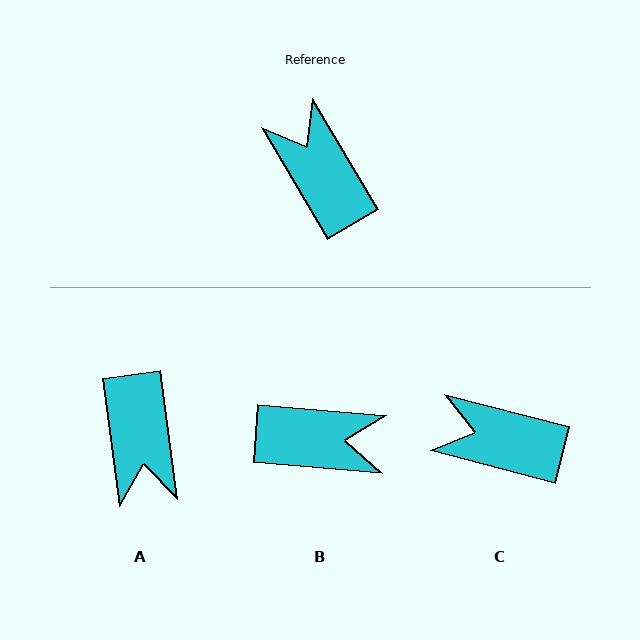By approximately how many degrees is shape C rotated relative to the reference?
Approximately 45 degrees counter-clockwise.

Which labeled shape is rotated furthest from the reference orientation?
A, about 157 degrees away.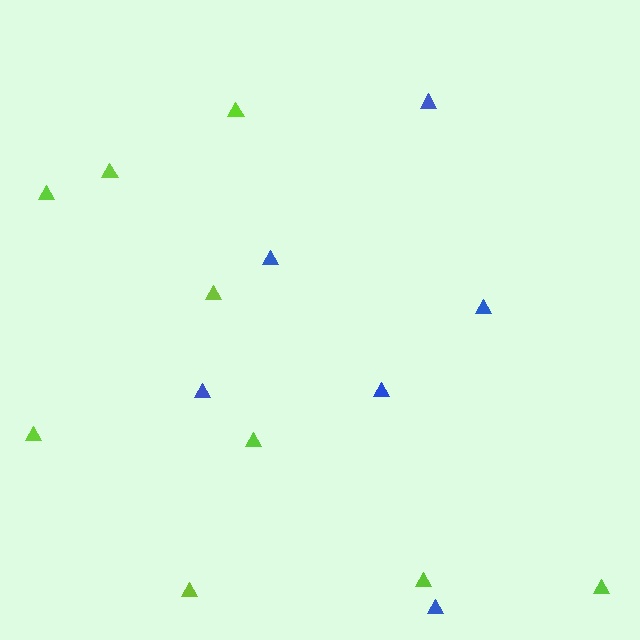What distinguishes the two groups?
There are 2 groups: one group of lime triangles (9) and one group of blue triangles (6).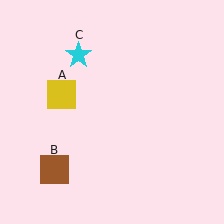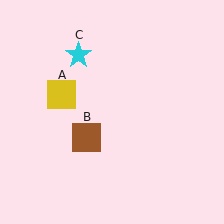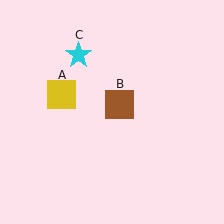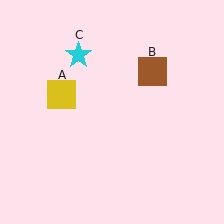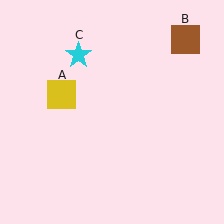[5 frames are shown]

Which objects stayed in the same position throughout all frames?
Yellow square (object A) and cyan star (object C) remained stationary.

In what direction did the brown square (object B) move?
The brown square (object B) moved up and to the right.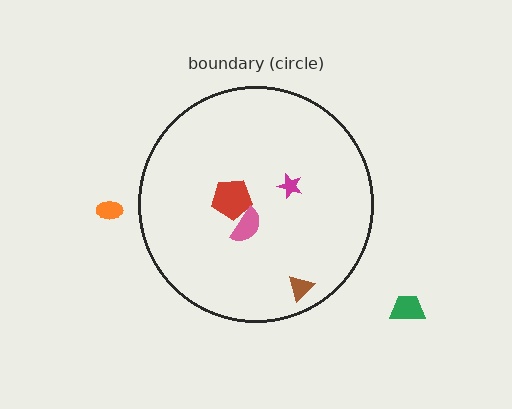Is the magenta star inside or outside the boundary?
Inside.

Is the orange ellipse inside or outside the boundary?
Outside.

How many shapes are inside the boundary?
4 inside, 2 outside.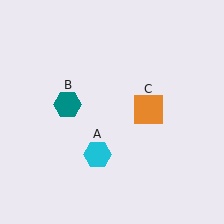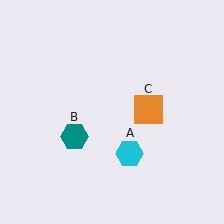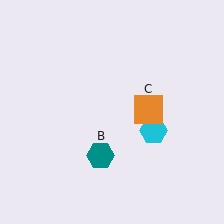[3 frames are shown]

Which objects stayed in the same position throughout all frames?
Orange square (object C) remained stationary.